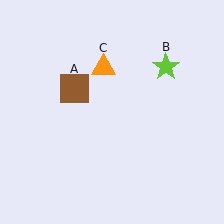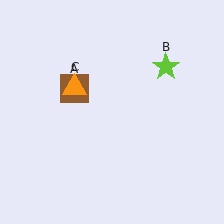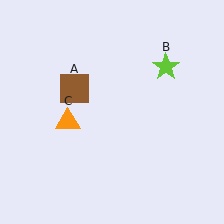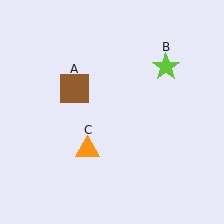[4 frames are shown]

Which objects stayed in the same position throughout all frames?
Brown square (object A) and lime star (object B) remained stationary.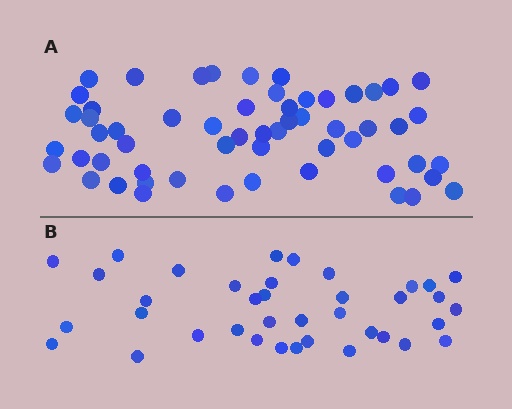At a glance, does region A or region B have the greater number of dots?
Region A (the top region) has more dots.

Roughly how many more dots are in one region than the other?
Region A has approximately 20 more dots than region B.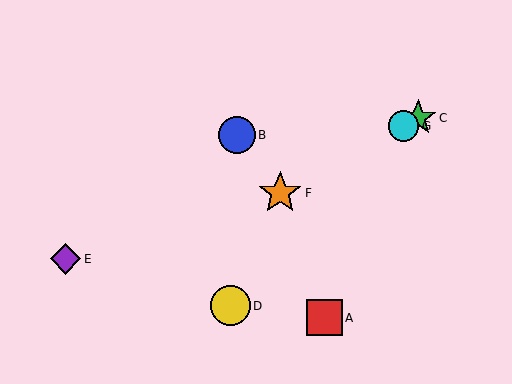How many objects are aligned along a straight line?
3 objects (C, F, G) are aligned along a straight line.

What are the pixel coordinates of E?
Object E is at (65, 259).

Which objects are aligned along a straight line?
Objects C, F, G are aligned along a straight line.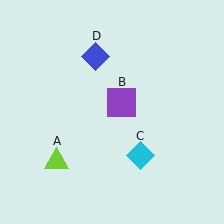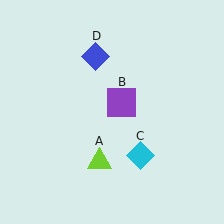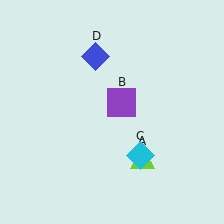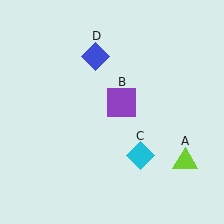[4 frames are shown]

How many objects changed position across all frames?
1 object changed position: lime triangle (object A).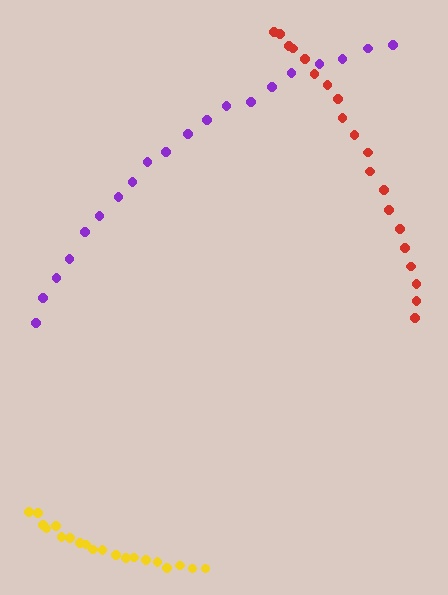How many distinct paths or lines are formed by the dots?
There are 3 distinct paths.